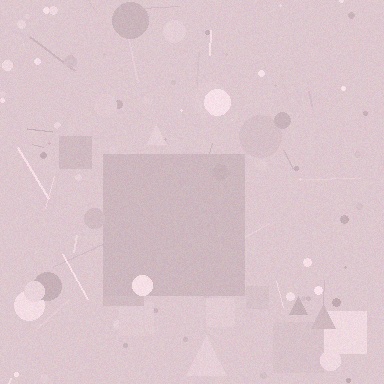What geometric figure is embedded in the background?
A square is embedded in the background.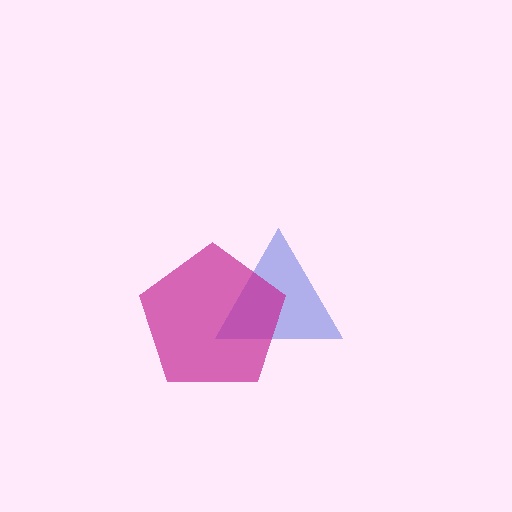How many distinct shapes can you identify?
There are 2 distinct shapes: a blue triangle, a magenta pentagon.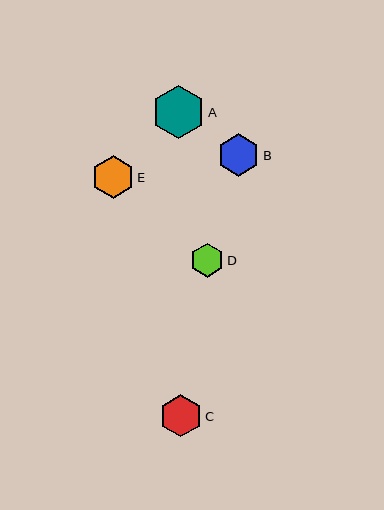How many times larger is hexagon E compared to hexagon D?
Hexagon E is approximately 1.2 times the size of hexagon D.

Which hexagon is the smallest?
Hexagon D is the smallest with a size of approximately 34 pixels.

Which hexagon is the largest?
Hexagon A is the largest with a size of approximately 54 pixels.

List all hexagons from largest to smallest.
From largest to smallest: A, B, E, C, D.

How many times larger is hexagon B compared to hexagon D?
Hexagon B is approximately 1.3 times the size of hexagon D.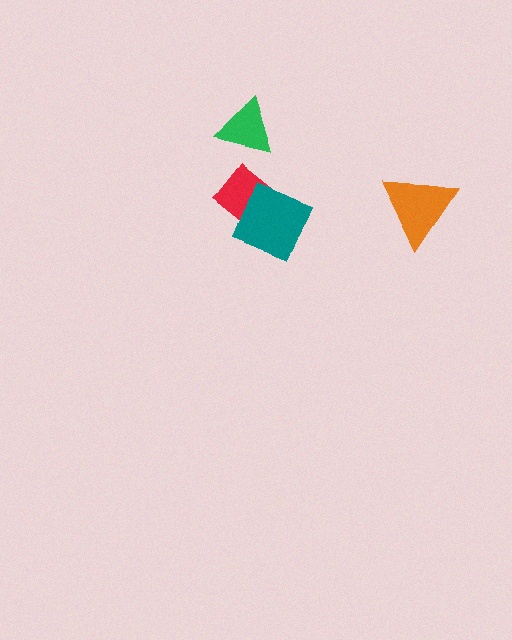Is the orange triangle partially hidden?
No, no other shape covers it.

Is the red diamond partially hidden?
Yes, it is partially covered by another shape.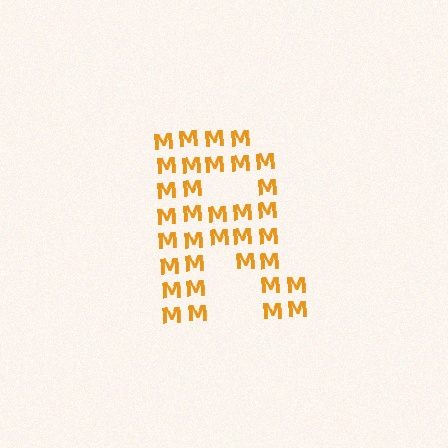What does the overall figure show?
The overall figure shows the letter R.